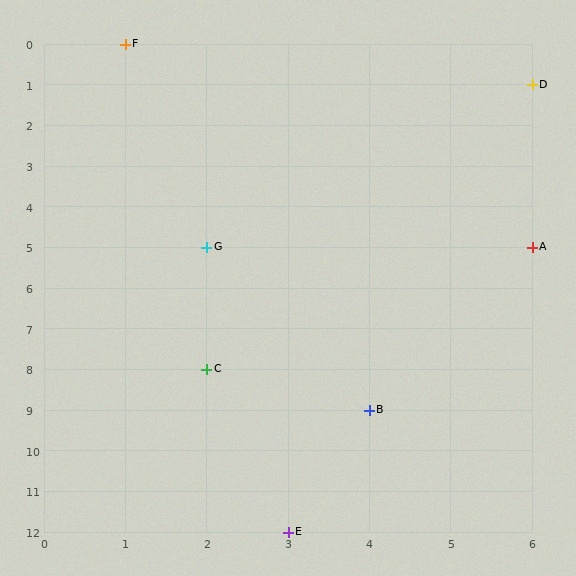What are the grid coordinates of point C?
Point C is at grid coordinates (2, 8).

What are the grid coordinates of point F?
Point F is at grid coordinates (1, 0).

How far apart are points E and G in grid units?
Points E and G are 1 column and 7 rows apart (about 7.1 grid units diagonally).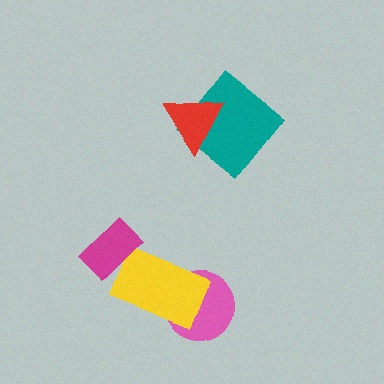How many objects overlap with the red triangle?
1 object overlaps with the red triangle.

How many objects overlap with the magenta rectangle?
1 object overlaps with the magenta rectangle.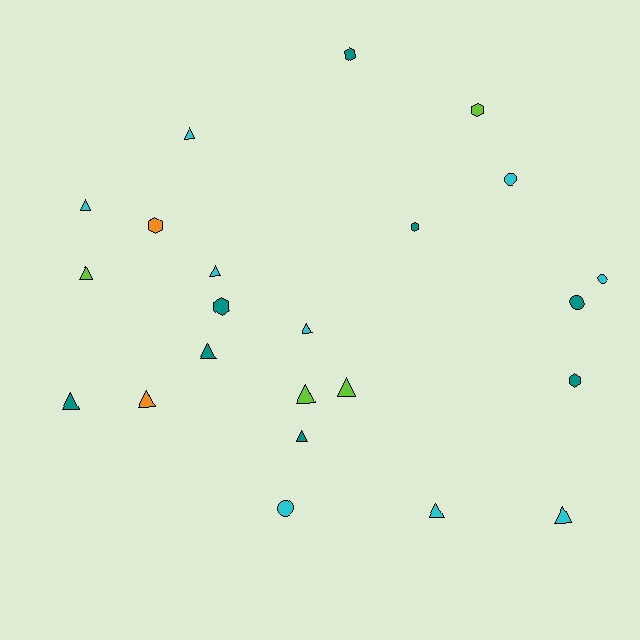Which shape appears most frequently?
Triangle, with 13 objects.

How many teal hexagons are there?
There are 4 teal hexagons.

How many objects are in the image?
There are 23 objects.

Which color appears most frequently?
Cyan, with 9 objects.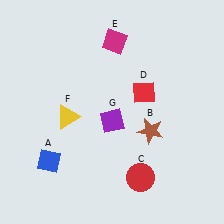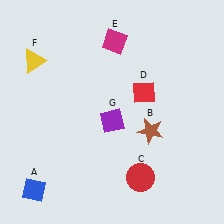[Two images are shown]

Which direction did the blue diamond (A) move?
The blue diamond (A) moved down.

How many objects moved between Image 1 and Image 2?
2 objects moved between the two images.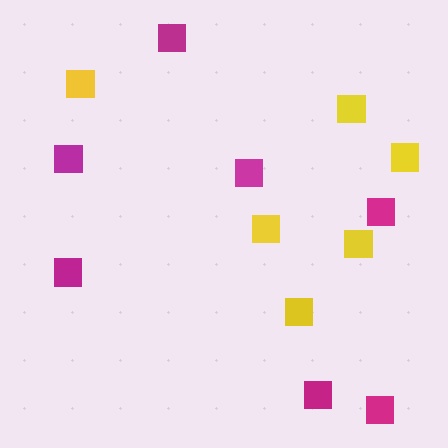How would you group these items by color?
There are 2 groups: one group of yellow squares (6) and one group of magenta squares (7).